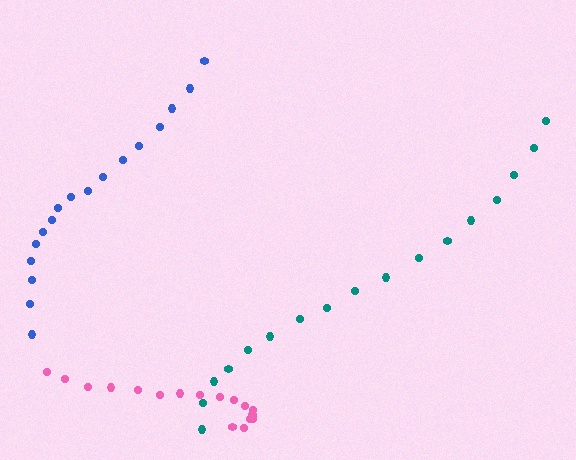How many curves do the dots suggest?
There are 3 distinct paths.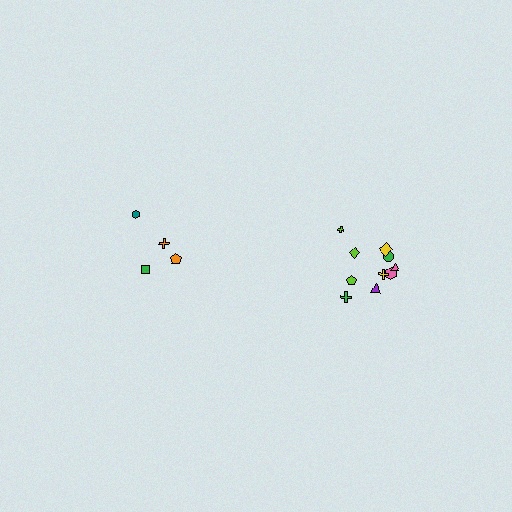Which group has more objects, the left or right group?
The right group.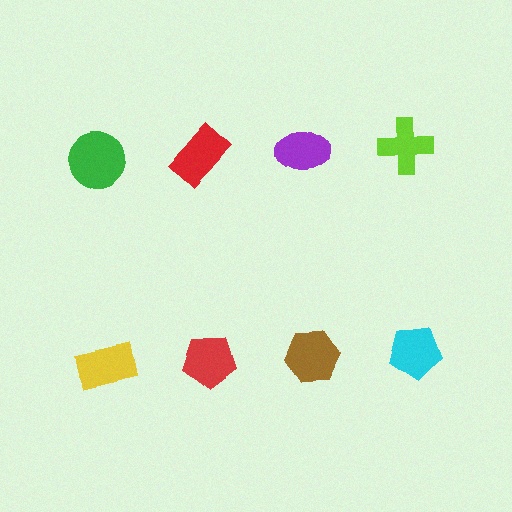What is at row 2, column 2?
A red pentagon.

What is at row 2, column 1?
A yellow rectangle.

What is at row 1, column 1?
A green circle.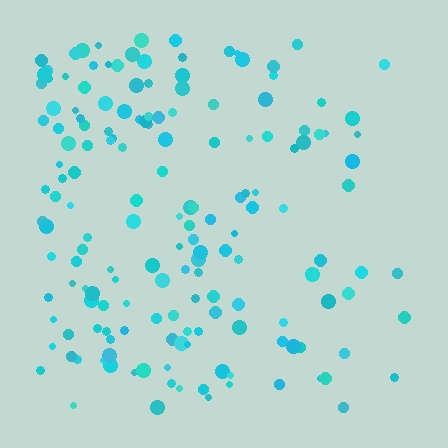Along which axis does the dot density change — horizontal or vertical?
Horizontal.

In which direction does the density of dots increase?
From right to left, with the left side densest.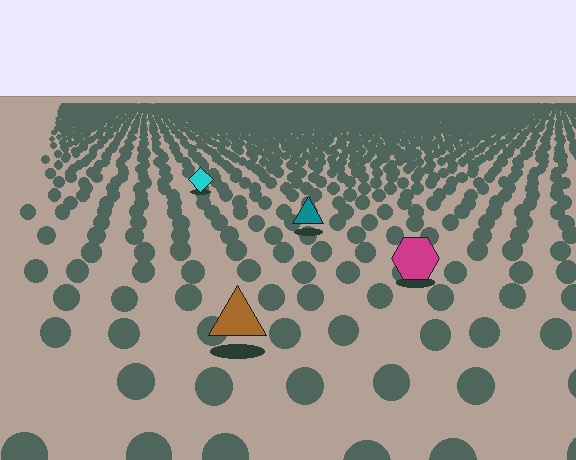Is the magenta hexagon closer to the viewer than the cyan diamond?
Yes. The magenta hexagon is closer — you can tell from the texture gradient: the ground texture is coarser near it.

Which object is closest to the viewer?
The brown triangle is closest. The texture marks near it are larger and more spread out.